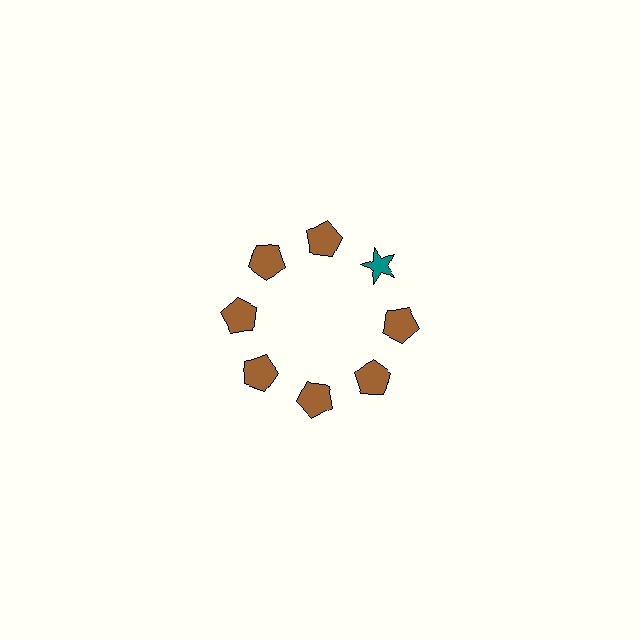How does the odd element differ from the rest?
It differs in both color (teal instead of brown) and shape (star instead of pentagon).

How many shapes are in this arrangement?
There are 8 shapes arranged in a ring pattern.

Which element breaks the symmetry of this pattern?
The teal star at roughly the 2 o'clock position breaks the symmetry. All other shapes are brown pentagons.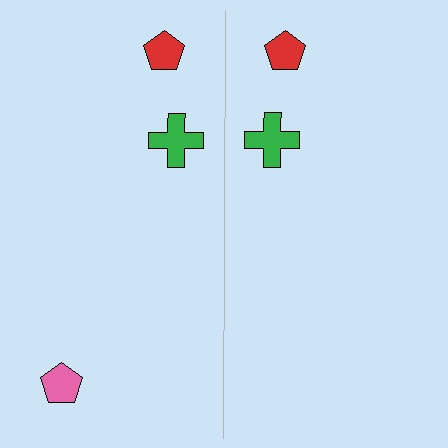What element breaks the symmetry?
A pink pentagon is missing from the right side.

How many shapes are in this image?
There are 5 shapes in this image.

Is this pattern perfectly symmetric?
No, the pattern is not perfectly symmetric. A pink pentagon is missing from the right side.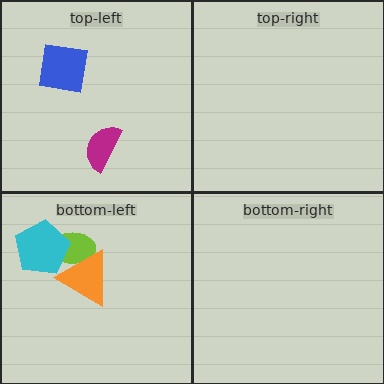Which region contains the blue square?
The top-left region.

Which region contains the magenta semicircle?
The top-left region.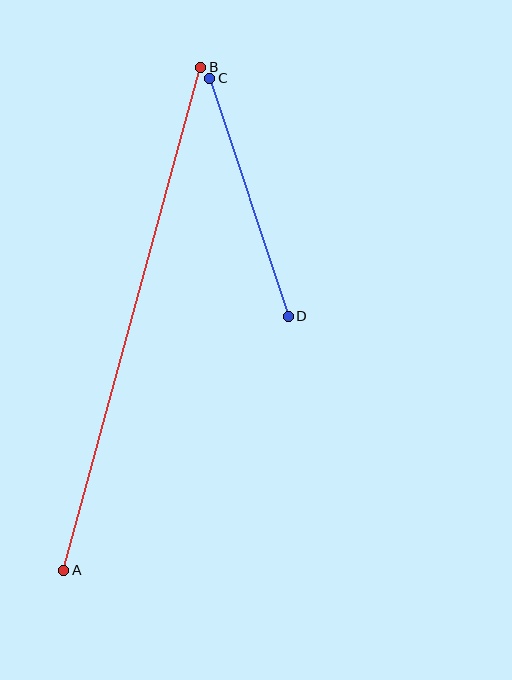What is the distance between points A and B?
The distance is approximately 521 pixels.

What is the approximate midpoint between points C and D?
The midpoint is at approximately (249, 197) pixels.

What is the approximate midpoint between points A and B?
The midpoint is at approximately (132, 319) pixels.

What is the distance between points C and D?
The distance is approximately 251 pixels.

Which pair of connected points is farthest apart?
Points A and B are farthest apart.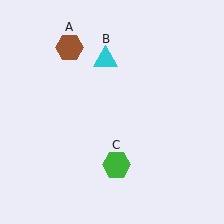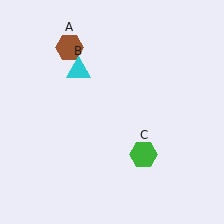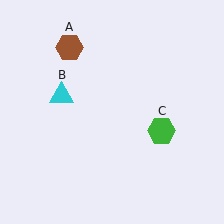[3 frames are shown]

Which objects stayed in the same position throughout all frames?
Brown hexagon (object A) remained stationary.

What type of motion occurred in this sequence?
The cyan triangle (object B), green hexagon (object C) rotated counterclockwise around the center of the scene.